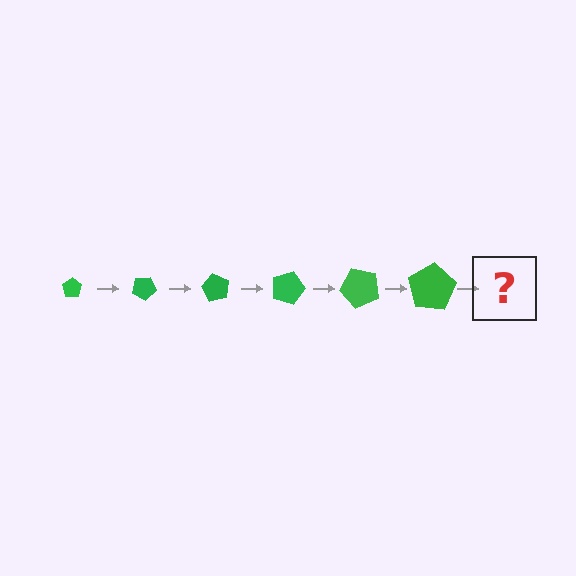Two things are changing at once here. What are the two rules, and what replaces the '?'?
The two rules are that the pentagon grows larger each step and it rotates 30 degrees each step. The '?' should be a pentagon, larger than the previous one and rotated 180 degrees from the start.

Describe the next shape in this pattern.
It should be a pentagon, larger than the previous one and rotated 180 degrees from the start.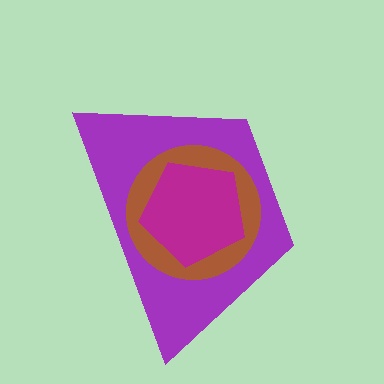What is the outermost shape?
The purple trapezoid.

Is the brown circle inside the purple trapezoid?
Yes.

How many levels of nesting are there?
3.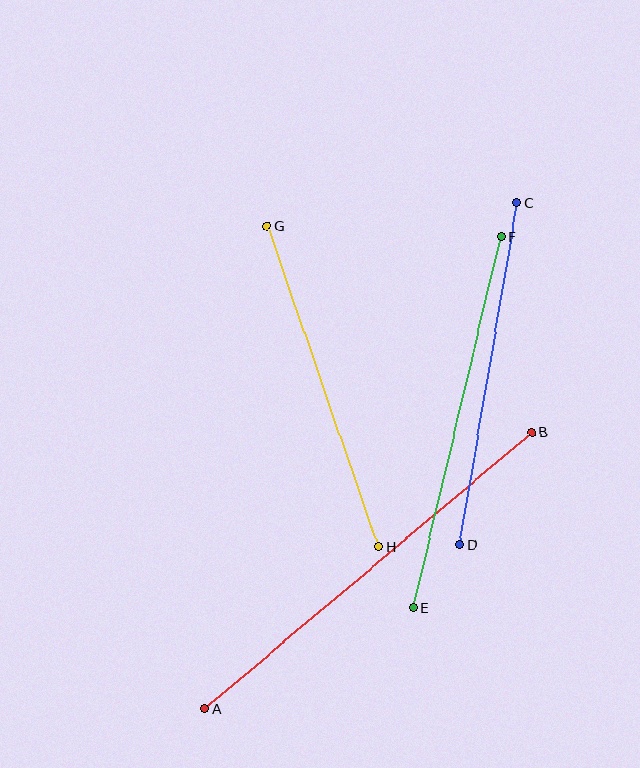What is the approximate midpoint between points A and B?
The midpoint is at approximately (368, 571) pixels.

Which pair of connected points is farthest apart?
Points A and B are farthest apart.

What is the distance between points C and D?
The distance is approximately 346 pixels.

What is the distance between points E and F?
The distance is approximately 381 pixels.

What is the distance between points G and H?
The distance is approximately 340 pixels.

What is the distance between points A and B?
The distance is approximately 428 pixels.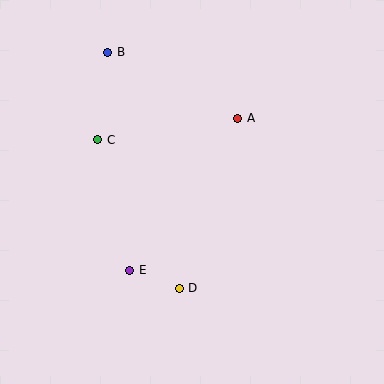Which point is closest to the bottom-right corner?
Point D is closest to the bottom-right corner.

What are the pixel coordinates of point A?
Point A is at (238, 118).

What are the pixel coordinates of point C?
Point C is at (98, 140).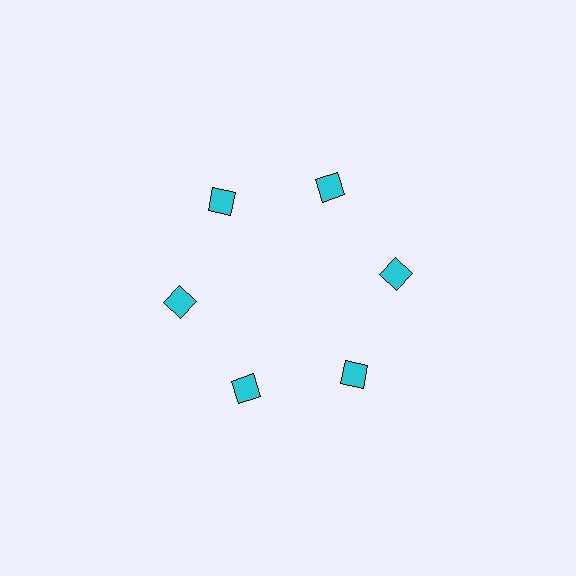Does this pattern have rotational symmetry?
Yes, this pattern has 6-fold rotational symmetry. It looks the same after rotating 60 degrees around the center.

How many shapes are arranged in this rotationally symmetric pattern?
There are 6 shapes, arranged in 6 groups of 1.